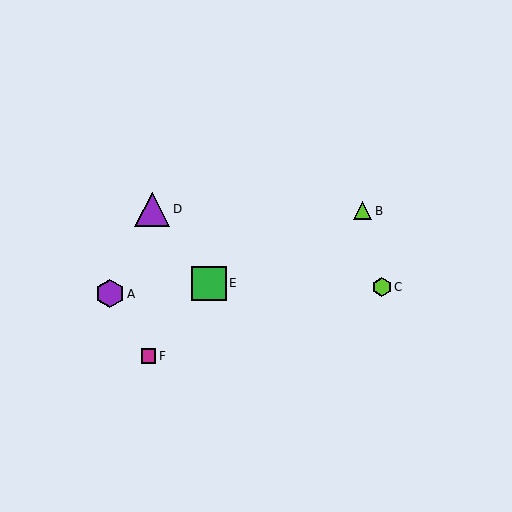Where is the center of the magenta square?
The center of the magenta square is at (148, 356).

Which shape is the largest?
The purple triangle (labeled D) is the largest.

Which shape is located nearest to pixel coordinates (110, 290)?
The purple hexagon (labeled A) at (110, 294) is nearest to that location.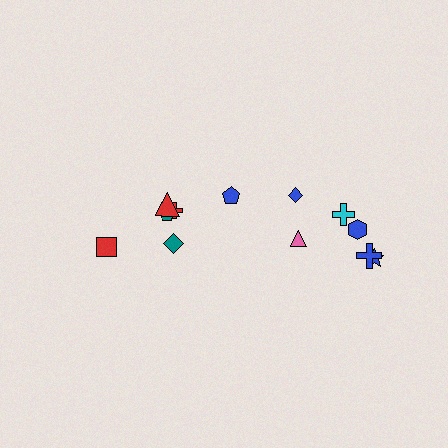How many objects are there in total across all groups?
There are 12 objects.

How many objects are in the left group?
There are 5 objects.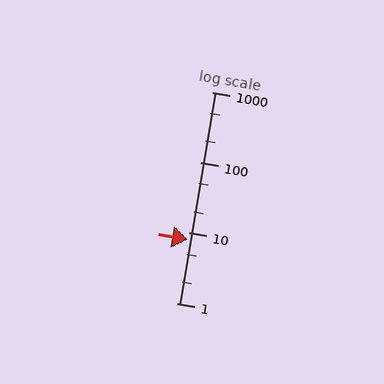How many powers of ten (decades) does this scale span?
The scale spans 3 decades, from 1 to 1000.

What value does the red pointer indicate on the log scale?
The pointer indicates approximately 8.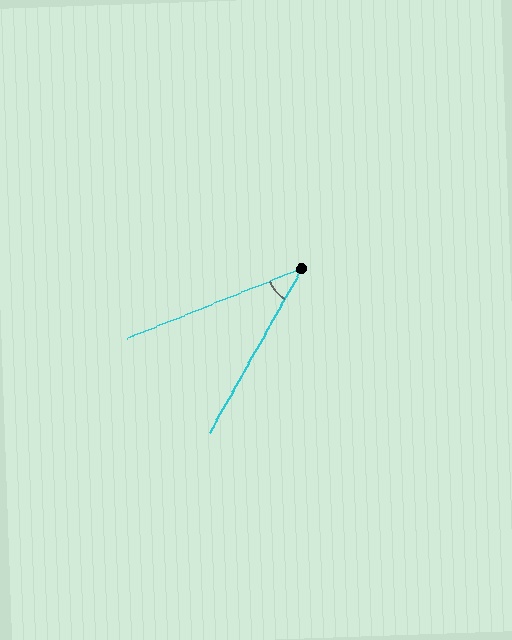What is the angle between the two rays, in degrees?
Approximately 39 degrees.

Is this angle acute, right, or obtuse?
It is acute.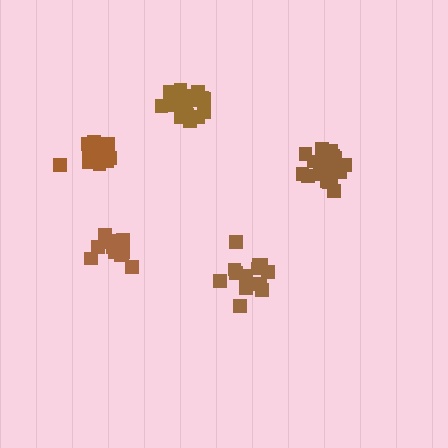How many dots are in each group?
Group 1: 15 dots, Group 2: 14 dots, Group 3: 20 dots, Group 4: 18 dots, Group 5: 19 dots (86 total).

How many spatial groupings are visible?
There are 5 spatial groupings.